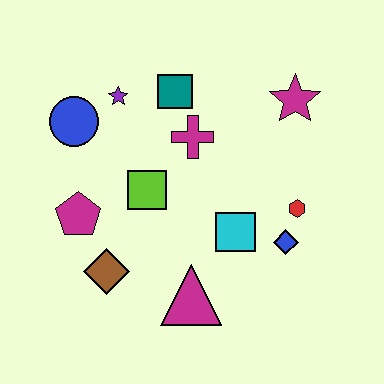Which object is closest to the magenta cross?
The teal square is closest to the magenta cross.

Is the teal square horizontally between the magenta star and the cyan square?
No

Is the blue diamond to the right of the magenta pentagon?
Yes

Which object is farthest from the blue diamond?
The blue circle is farthest from the blue diamond.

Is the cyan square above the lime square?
No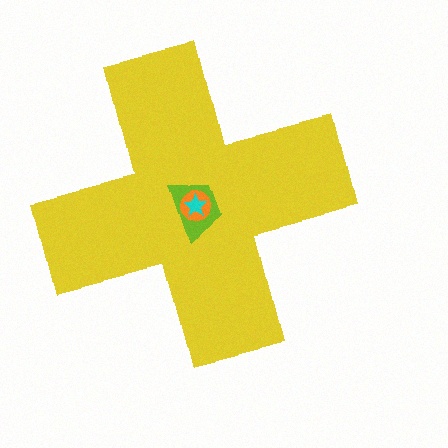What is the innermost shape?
The cyan star.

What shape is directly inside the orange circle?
The cyan star.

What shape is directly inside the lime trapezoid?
The orange circle.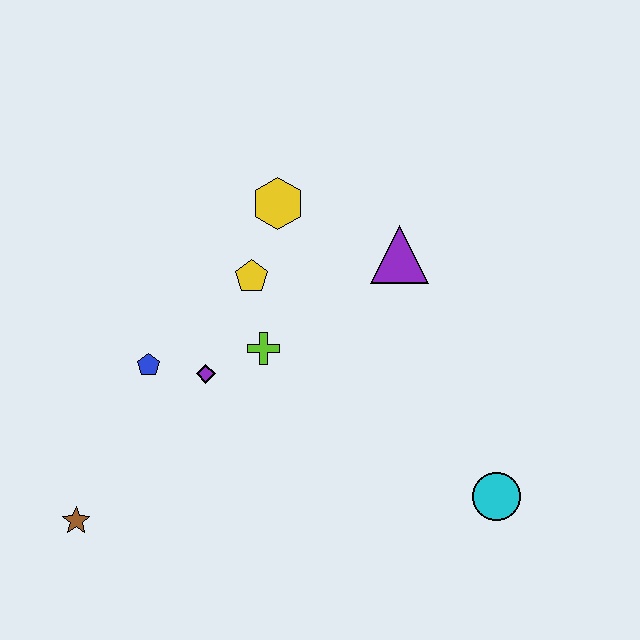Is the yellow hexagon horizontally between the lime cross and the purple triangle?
Yes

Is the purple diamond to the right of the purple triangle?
No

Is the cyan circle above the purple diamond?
No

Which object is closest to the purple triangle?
The yellow hexagon is closest to the purple triangle.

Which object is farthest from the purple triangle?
The brown star is farthest from the purple triangle.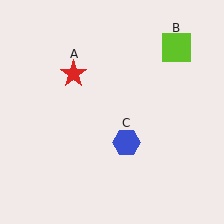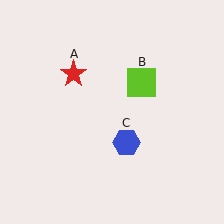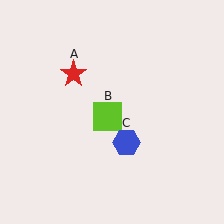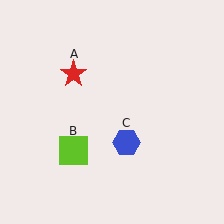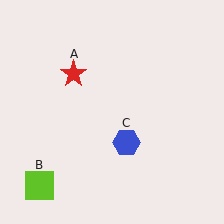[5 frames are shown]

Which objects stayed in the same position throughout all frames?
Red star (object A) and blue hexagon (object C) remained stationary.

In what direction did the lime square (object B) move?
The lime square (object B) moved down and to the left.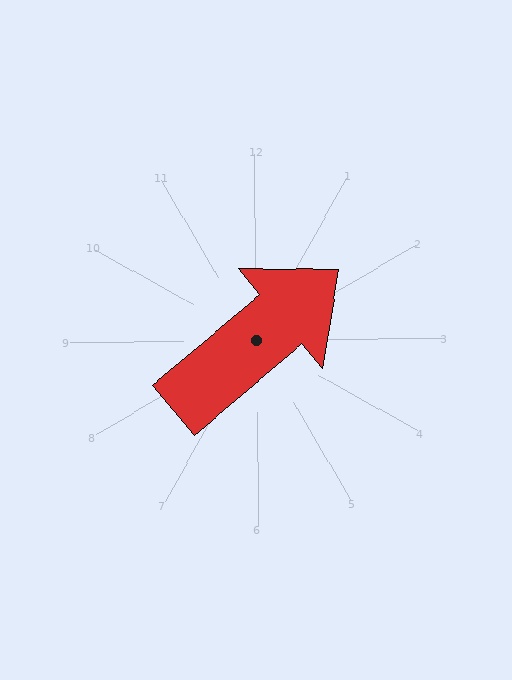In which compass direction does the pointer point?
Northeast.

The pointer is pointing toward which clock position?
Roughly 2 o'clock.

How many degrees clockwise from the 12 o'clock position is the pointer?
Approximately 50 degrees.